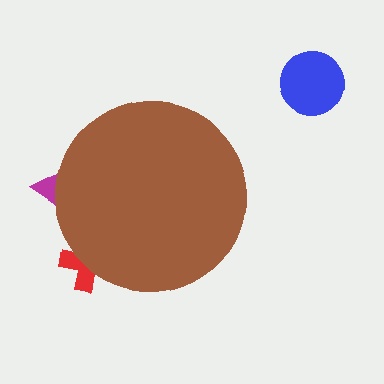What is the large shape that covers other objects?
A brown circle.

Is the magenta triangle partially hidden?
Yes, the magenta triangle is partially hidden behind the brown circle.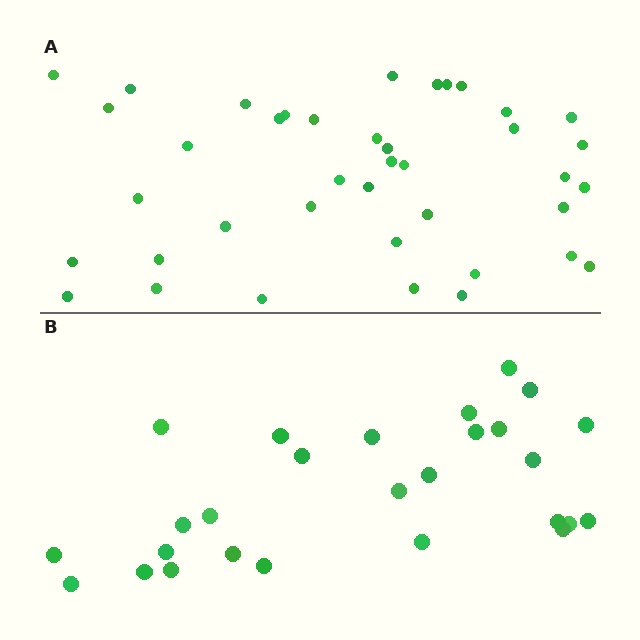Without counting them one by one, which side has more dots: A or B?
Region A (the top region) has more dots.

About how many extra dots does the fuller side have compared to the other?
Region A has approximately 15 more dots than region B.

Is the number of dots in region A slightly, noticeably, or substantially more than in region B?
Region A has substantially more. The ratio is roughly 1.5 to 1.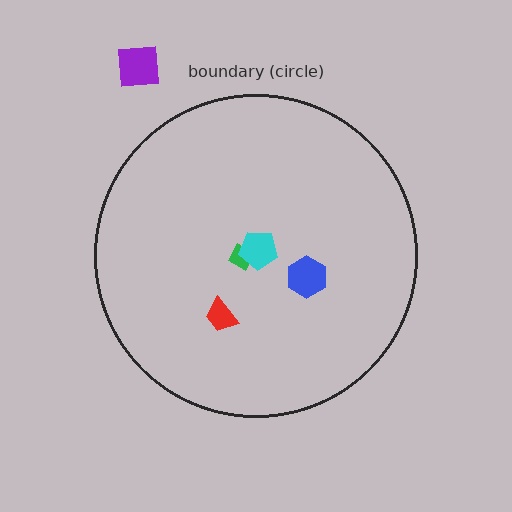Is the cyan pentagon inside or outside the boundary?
Inside.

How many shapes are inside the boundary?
4 inside, 1 outside.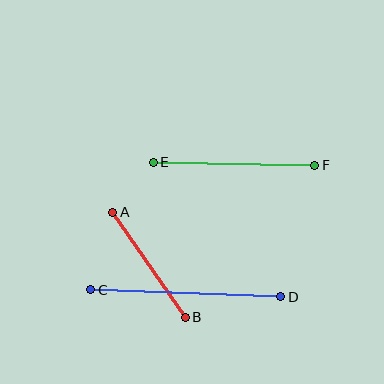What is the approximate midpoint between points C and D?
The midpoint is at approximately (186, 293) pixels.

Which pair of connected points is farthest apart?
Points C and D are farthest apart.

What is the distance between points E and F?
The distance is approximately 162 pixels.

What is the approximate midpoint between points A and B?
The midpoint is at approximately (149, 265) pixels.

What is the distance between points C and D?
The distance is approximately 190 pixels.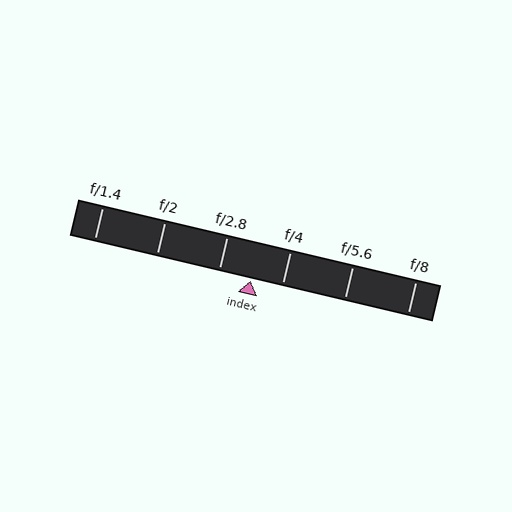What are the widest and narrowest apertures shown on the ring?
The widest aperture shown is f/1.4 and the narrowest is f/8.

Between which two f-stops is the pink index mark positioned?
The index mark is between f/2.8 and f/4.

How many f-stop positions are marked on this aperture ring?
There are 6 f-stop positions marked.